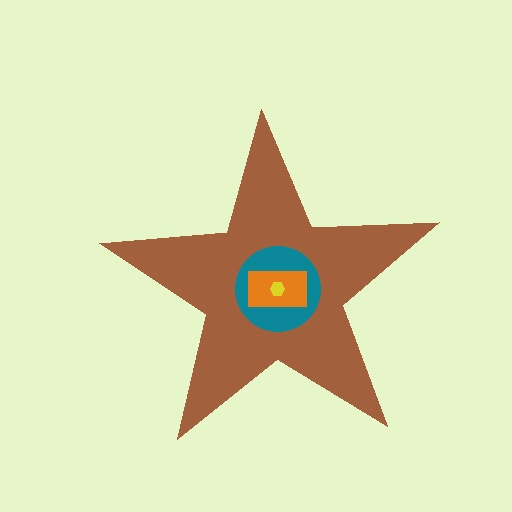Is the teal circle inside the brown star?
Yes.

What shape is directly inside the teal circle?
The orange rectangle.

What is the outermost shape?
The brown star.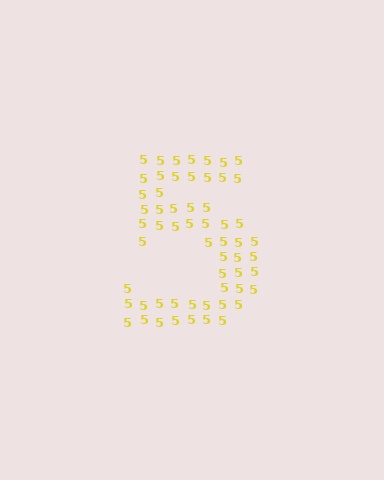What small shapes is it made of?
It is made of small digit 5's.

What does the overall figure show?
The overall figure shows the digit 5.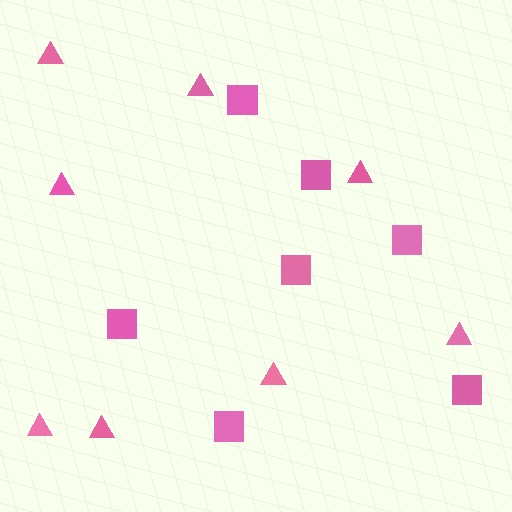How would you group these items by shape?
There are 2 groups: one group of squares (7) and one group of triangles (8).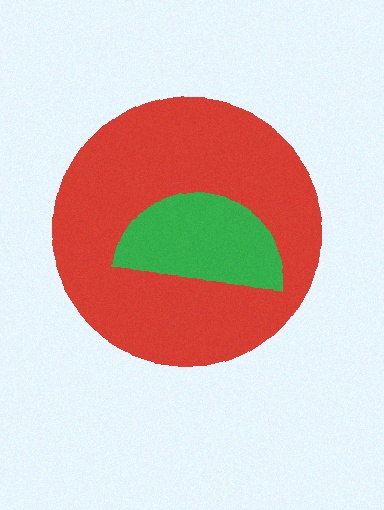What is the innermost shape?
The green semicircle.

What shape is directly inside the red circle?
The green semicircle.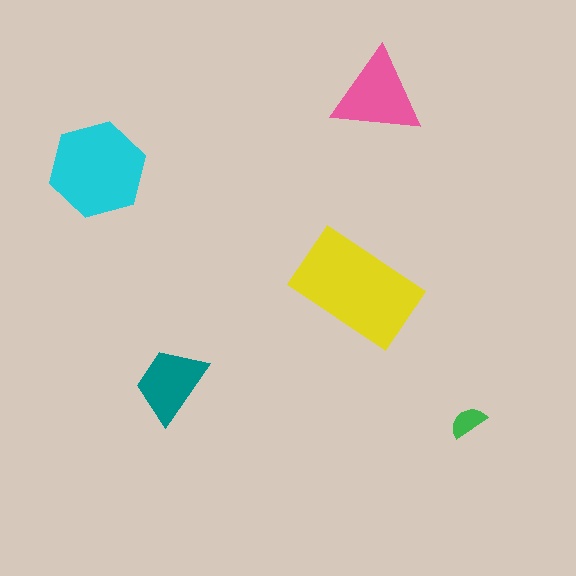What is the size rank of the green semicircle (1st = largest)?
5th.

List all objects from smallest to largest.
The green semicircle, the teal trapezoid, the pink triangle, the cyan hexagon, the yellow rectangle.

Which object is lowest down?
The green semicircle is bottommost.